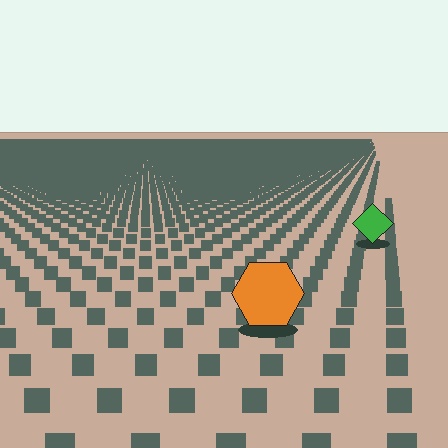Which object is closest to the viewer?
The orange hexagon is closest. The texture marks near it are larger and more spread out.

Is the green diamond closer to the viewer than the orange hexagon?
No. The orange hexagon is closer — you can tell from the texture gradient: the ground texture is coarser near it.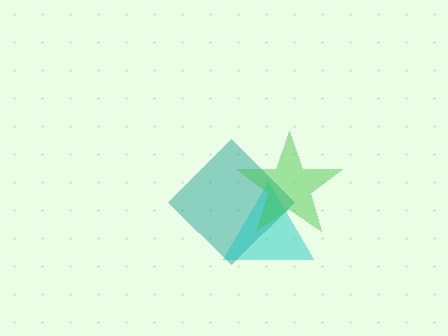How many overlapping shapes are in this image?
There are 3 overlapping shapes in the image.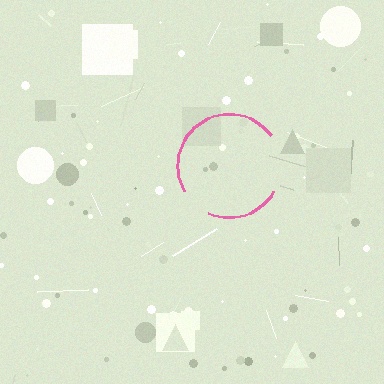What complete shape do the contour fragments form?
The contour fragments form a circle.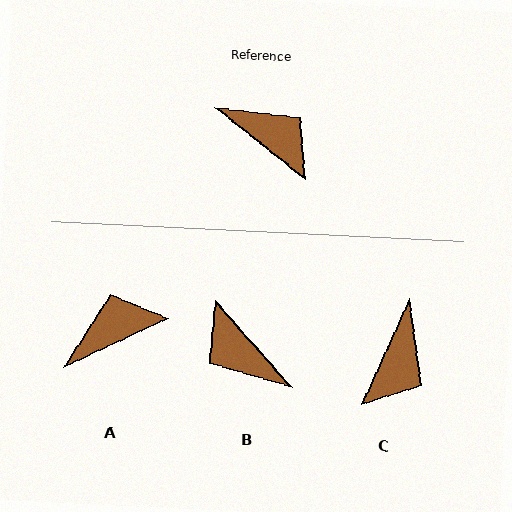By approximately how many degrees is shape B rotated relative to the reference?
Approximately 171 degrees counter-clockwise.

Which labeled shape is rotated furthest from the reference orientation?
B, about 171 degrees away.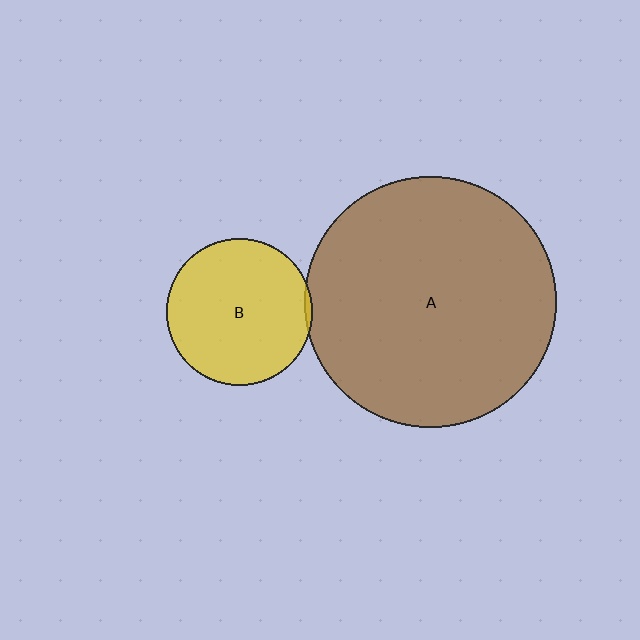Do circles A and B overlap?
Yes.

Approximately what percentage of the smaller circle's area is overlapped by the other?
Approximately 5%.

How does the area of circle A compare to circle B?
Approximately 2.9 times.